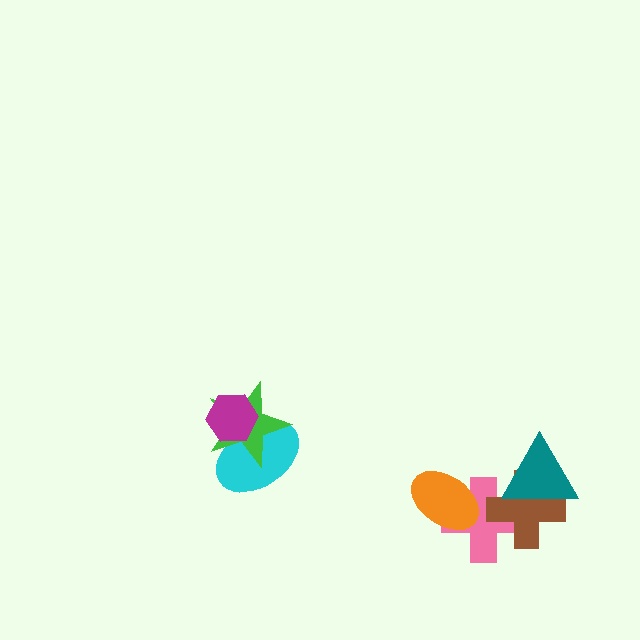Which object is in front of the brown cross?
The teal triangle is in front of the brown cross.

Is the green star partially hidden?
Yes, it is partially covered by another shape.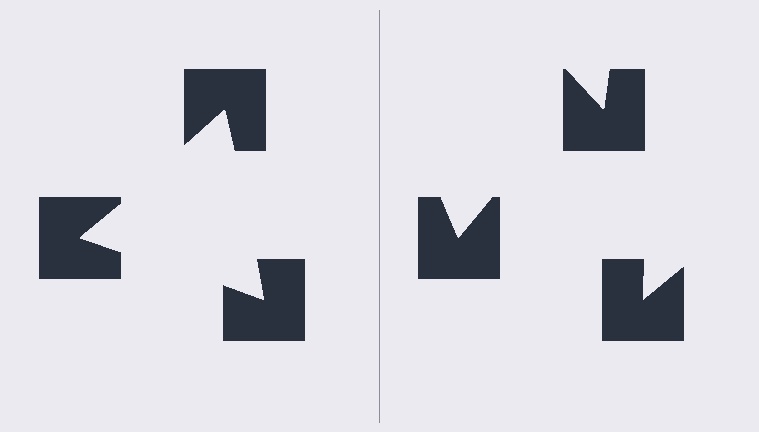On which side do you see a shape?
An illusory triangle appears on the left side. On the right side the wedge cuts are rotated, so no coherent shape forms.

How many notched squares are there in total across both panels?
6 — 3 on each side.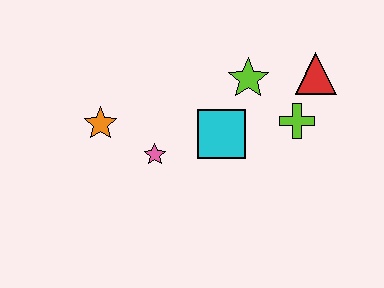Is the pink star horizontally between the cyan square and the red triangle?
No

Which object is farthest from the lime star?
The orange star is farthest from the lime star.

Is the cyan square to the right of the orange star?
Yes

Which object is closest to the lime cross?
The red triangle is closest to the lime cross.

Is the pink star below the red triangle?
Yes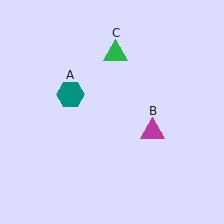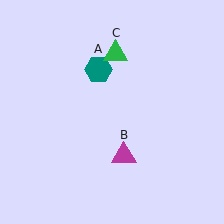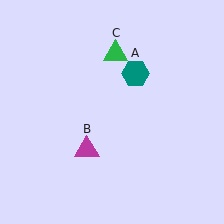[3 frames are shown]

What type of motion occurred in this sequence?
The teal hexagon (object A), magenta triangle (object B) rotated clockwise around the center of the scene.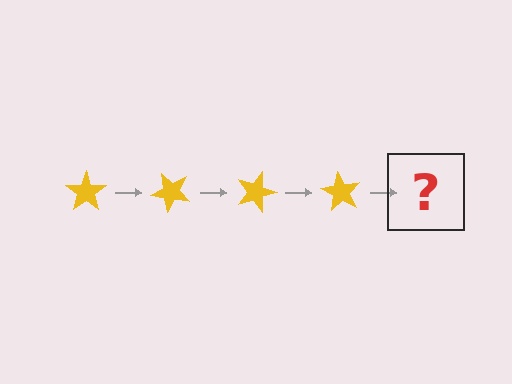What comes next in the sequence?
The next element should be a yellow star rotated 180 degrees.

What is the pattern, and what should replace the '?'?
The pattern is that the star rotates 45 degrees each step. The '?' should be a yellow star rotated 180 degrees.